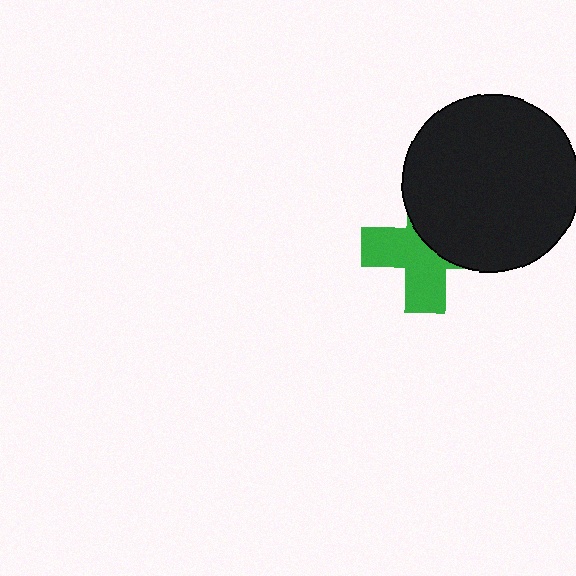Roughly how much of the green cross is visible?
About half of it is visible (roughly 53%).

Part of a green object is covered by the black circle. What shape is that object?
It is a cross.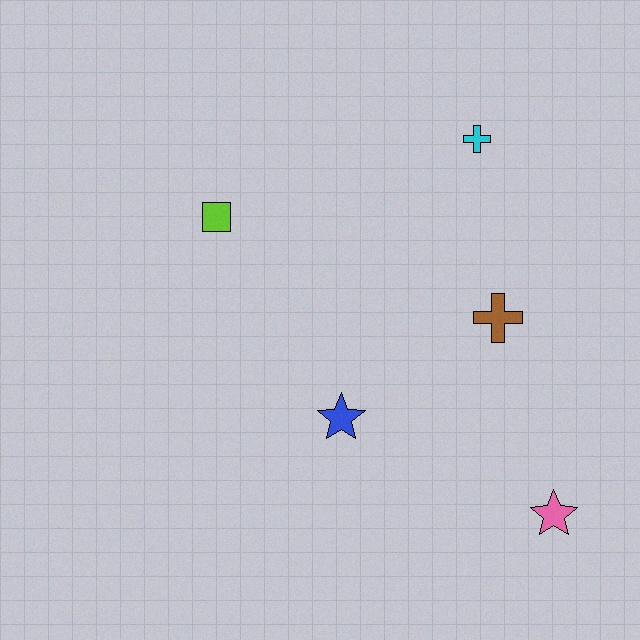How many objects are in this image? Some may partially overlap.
There are 5 objects.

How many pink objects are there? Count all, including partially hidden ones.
There is 1 pink object.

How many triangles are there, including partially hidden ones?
There are no triangles.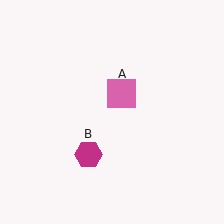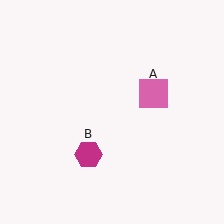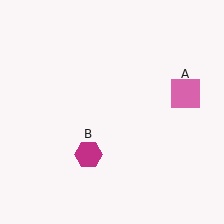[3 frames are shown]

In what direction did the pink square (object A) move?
The pink square (object A) moved right.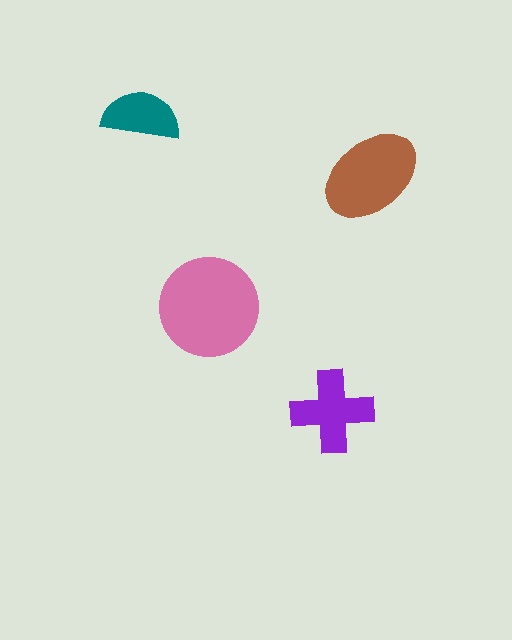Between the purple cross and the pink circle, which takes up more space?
The pink circle.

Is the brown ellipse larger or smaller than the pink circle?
Smaller.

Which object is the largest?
The pink circle.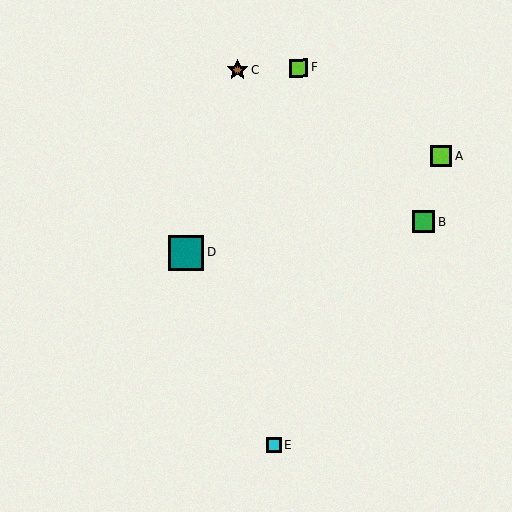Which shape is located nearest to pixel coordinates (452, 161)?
The lime square (labeled A) at (441, 156) is nearest to that location.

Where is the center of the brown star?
The center of the brown star is at (238, 70).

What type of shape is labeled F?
Shape F is a lime square.